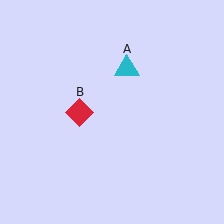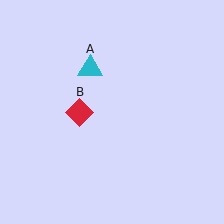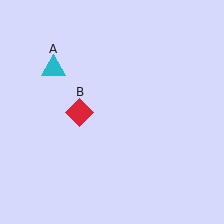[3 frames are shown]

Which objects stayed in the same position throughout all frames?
Red diamond (object B) remained stationary.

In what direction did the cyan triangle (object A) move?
The cyan triangle (object A) moved left.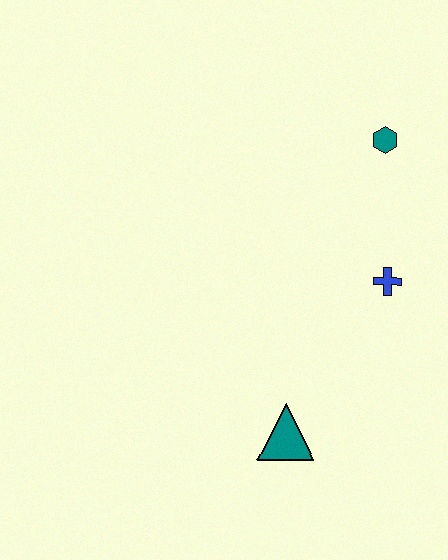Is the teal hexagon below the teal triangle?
No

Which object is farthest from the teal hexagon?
The teal triangle is farthest from the teal hexagon.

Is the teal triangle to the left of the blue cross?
Yes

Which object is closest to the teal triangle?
The blue cross is closest to the teal triangle.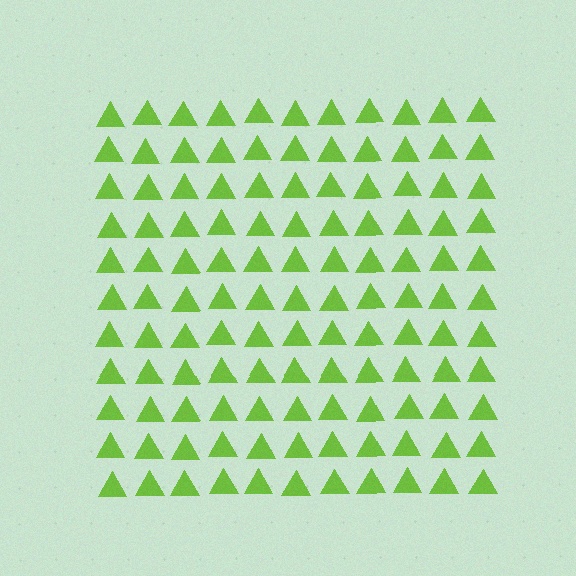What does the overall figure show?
The overall figure shows a square.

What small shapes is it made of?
It is made of small triangles.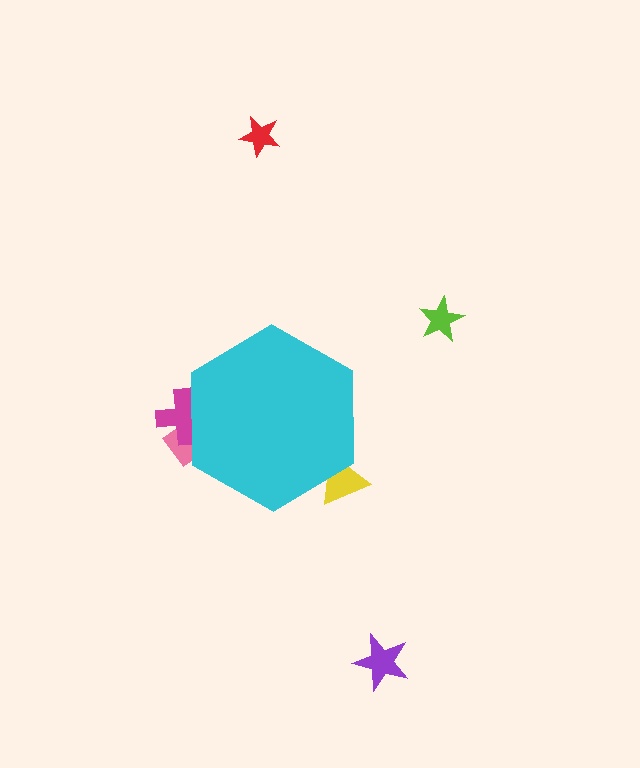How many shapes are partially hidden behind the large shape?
3 shapes are partially hidden.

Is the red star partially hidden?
No, the red star is fully visible.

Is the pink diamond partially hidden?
Yes, the pink diamond is partially hidden behind the cyan hexagon.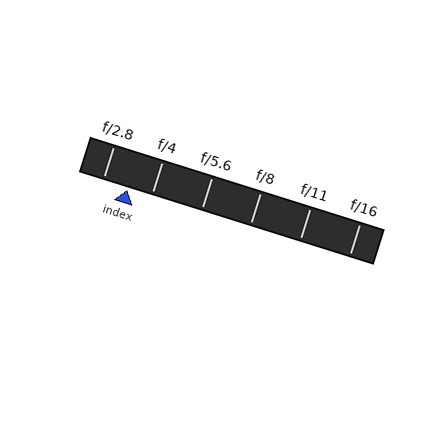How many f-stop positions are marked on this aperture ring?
There are 6 f-stop positions marked.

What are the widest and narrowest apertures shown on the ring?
The widest aperture shown is f/2.8 and the narrowest is f/16.